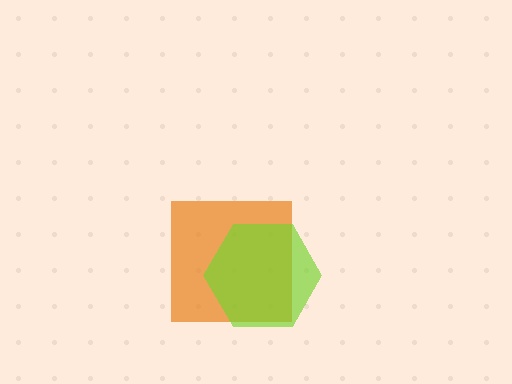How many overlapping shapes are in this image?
There are 2 overlapping shapes in the image.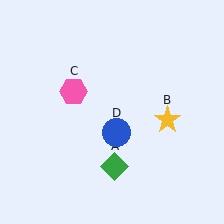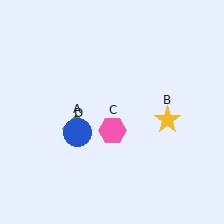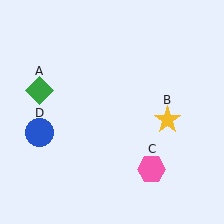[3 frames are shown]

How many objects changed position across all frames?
3 objects changed position: green diamond (object A), pink hexagon (object C), blue circle (object D).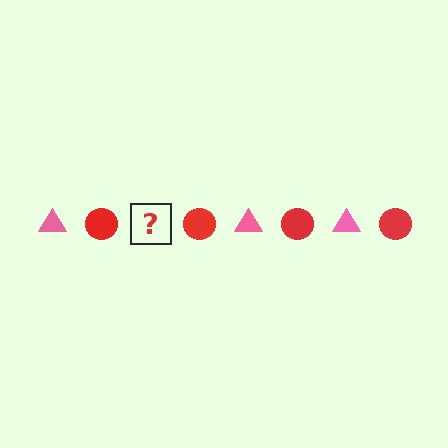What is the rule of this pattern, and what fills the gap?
The rule is that the pattern alternates between pink triangle and red circle. The gap should be filled with a pink triangle.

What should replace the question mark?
The question mark should be replaced with a pink triangle.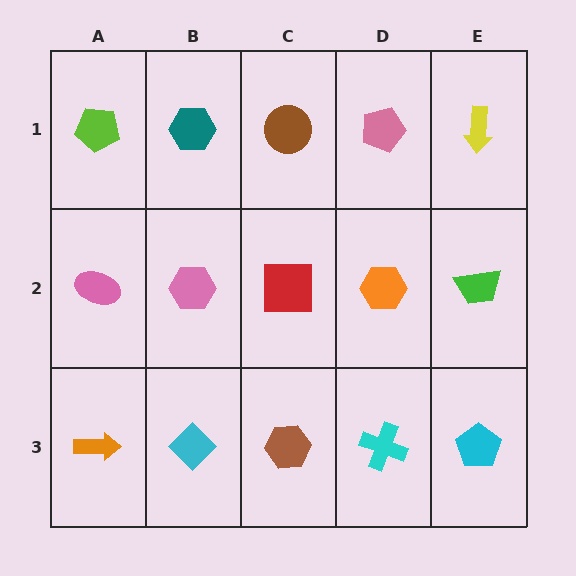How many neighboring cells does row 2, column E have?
3.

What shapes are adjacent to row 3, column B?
A pink hexagon (row 2, column B), an orange arrow (row 3, column A), a brown hexagon (row 3, column C).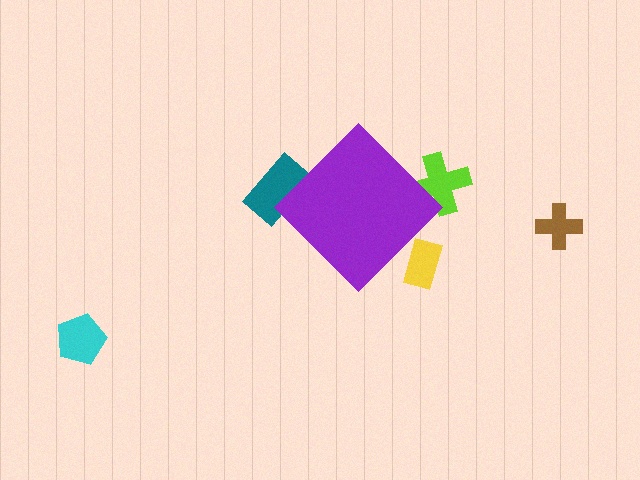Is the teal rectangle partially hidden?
Yes, the teal rectangle is partially hidden behind the purple diamond.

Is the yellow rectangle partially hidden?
Yes, the yellow rectangle is partially hidden behind the purple diamond.